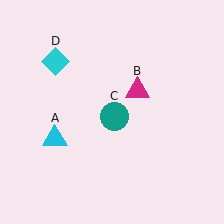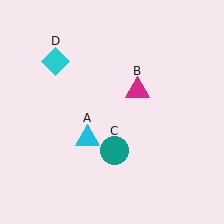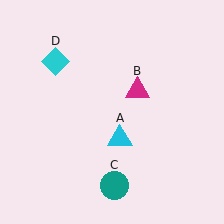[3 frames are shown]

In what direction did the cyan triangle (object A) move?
The cyan triangle (object A) moved right.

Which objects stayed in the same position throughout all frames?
Magenta triangle (object B) and cyan diamond (object D) remained stationary.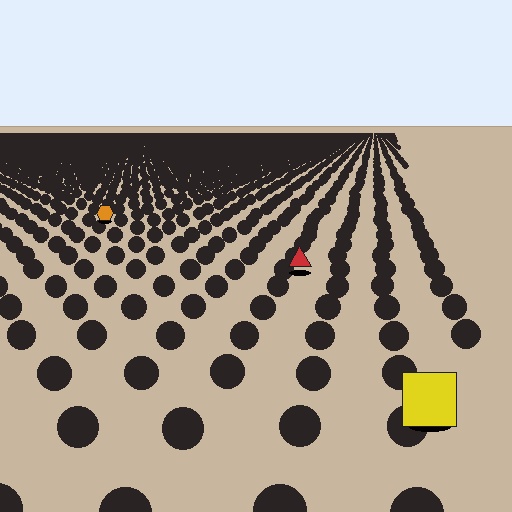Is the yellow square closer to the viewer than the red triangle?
Yes. The yellow square is closer — you can tell from the texture gradient: the ground texture is coarser near it.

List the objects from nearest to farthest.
From nearest to farthest: the yellow square, the red triangle, the orange hexagon.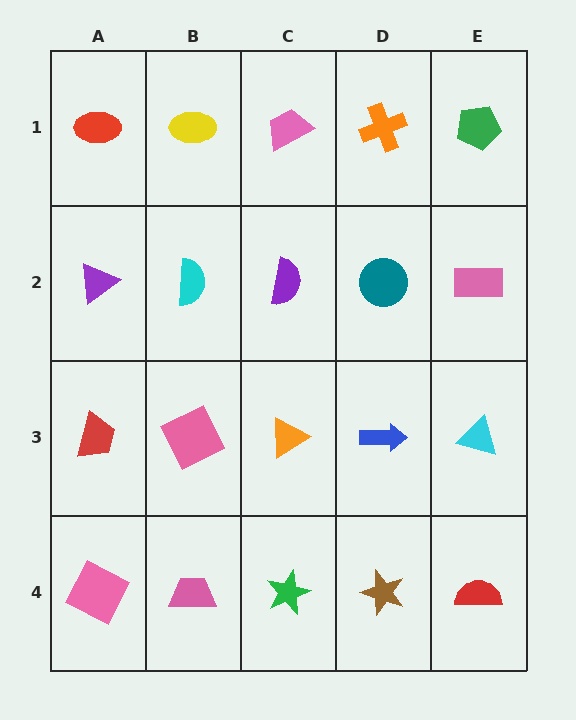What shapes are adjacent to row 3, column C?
A purple semicircle (row 2, column C), a green star (row 4, column C), a pink square (row 3, column B), a blue arrow (row 3, column D).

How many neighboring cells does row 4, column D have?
3.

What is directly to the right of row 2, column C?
A teal circle.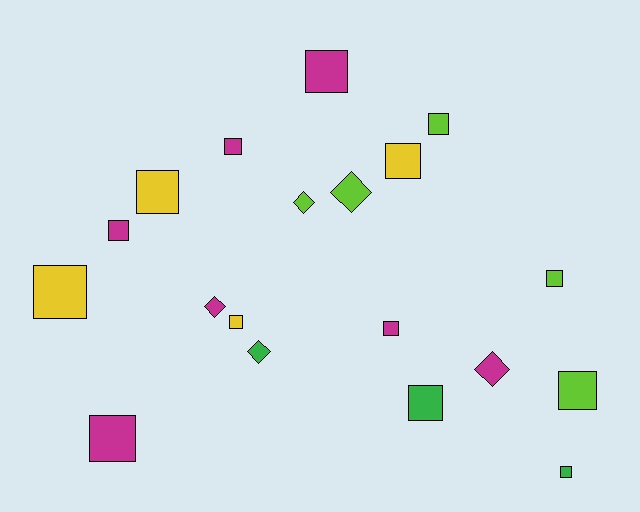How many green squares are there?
There are 2 green squares.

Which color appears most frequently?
Magenta, with 7 objects.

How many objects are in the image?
There are 19 objects.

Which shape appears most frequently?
Square, with 14 objects.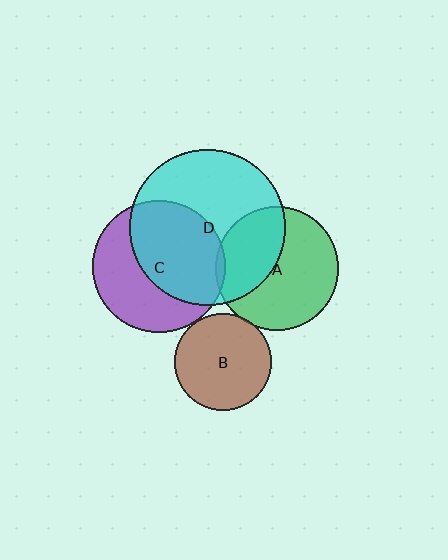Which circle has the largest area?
Circle D (cyan).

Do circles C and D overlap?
Yes.